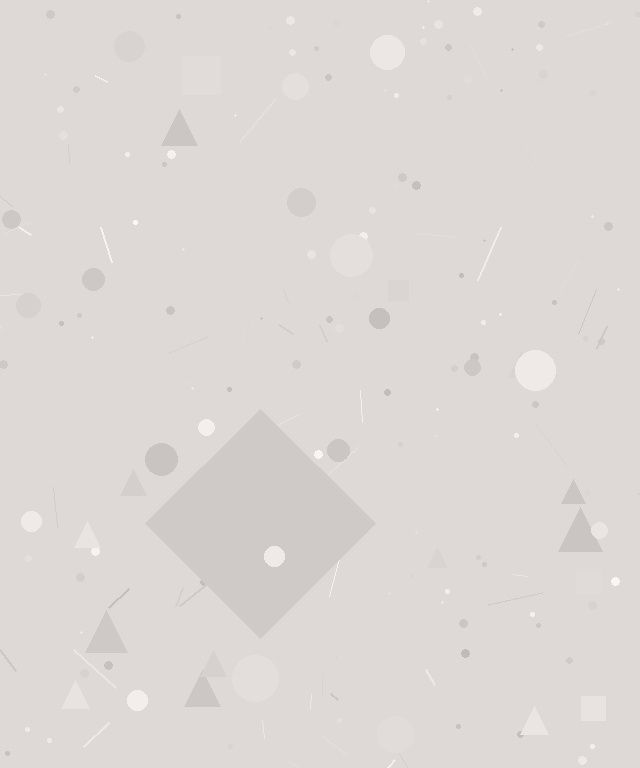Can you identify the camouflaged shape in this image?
The camouflaged shape is a diamond.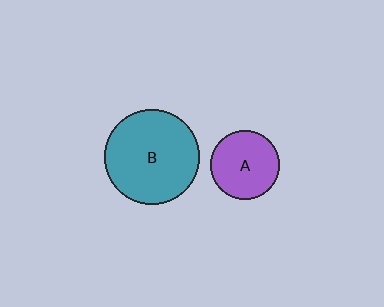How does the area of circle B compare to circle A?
Approximately 1.9 times.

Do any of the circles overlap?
No, none of the circles overlap.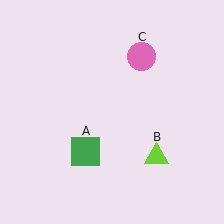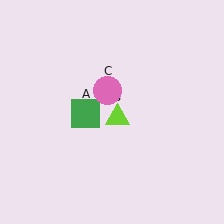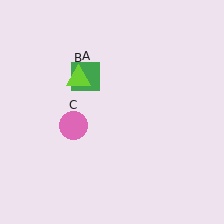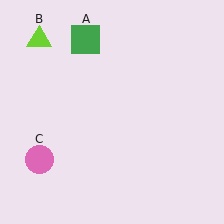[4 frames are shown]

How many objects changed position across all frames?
3 objects changed position: green square (object A), lime triangle (object B), pink circle (object C).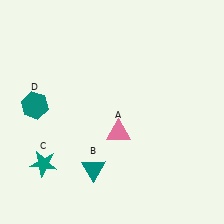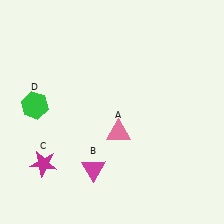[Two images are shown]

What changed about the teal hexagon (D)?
In Image 1, D is teal. In Image 2, it changed to green.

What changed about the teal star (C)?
In Image 1, C is teal. In Image 2, it changed to magenta.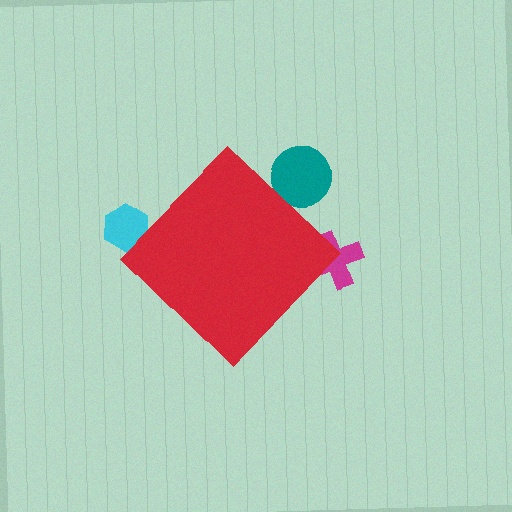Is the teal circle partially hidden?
Yes, the teal circle is partially hidden behind the red diamond.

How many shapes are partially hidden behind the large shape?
3 shapes are partially hidden.